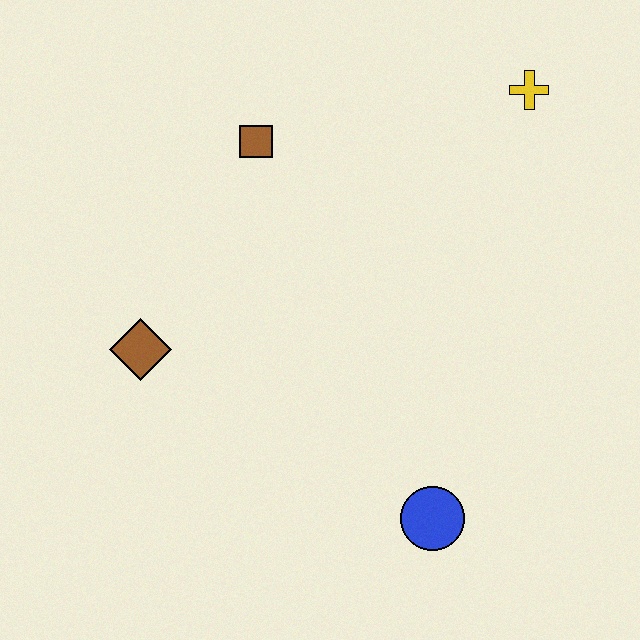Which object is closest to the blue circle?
The brown diamond is closest to the blue circle.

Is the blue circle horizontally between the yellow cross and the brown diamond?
Yes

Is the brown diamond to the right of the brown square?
No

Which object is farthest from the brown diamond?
The yellow cross is farthest from the brown diamond.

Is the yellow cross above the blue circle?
Yes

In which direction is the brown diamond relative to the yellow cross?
The brown diamond is to the left of the yellow cross.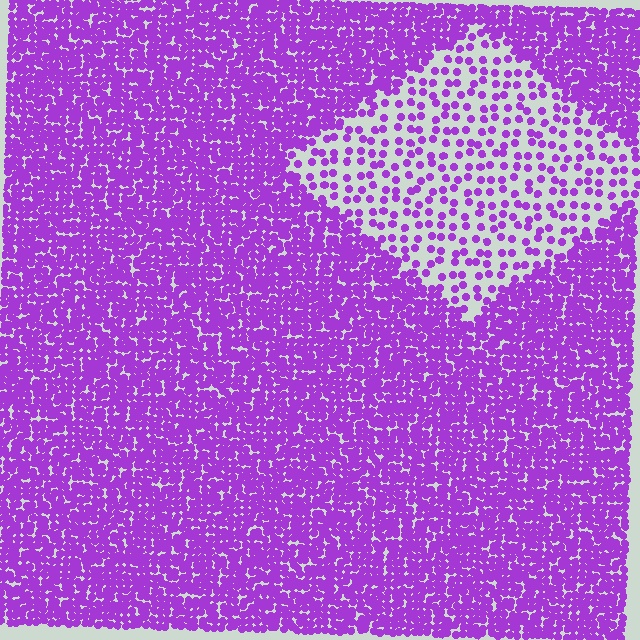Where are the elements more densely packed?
The elements are more densely packed outside the diamond boundary.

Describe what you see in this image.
The image contains small purple elements arranged at two different densities. A diamond-shaped region is visible where the elements are less densely packed than the surrounding area.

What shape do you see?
I see a diamond.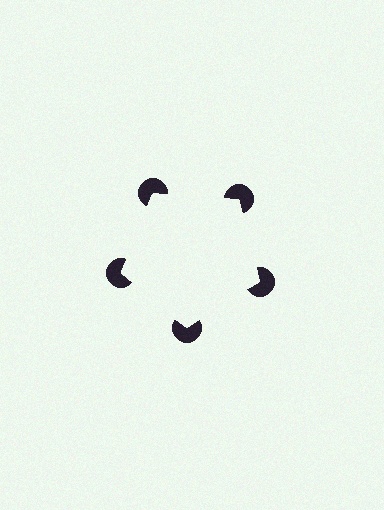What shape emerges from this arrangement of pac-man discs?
An illusory pentagon — its edges are inferred from the aligned wedge cuts in the pac-man discs, not physically drawn.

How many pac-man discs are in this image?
There are 5 — one at each vertex of the illusory pentagon.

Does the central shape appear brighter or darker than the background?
It typically appears slightly brighter than the background, even though no actual brightness change is drawn.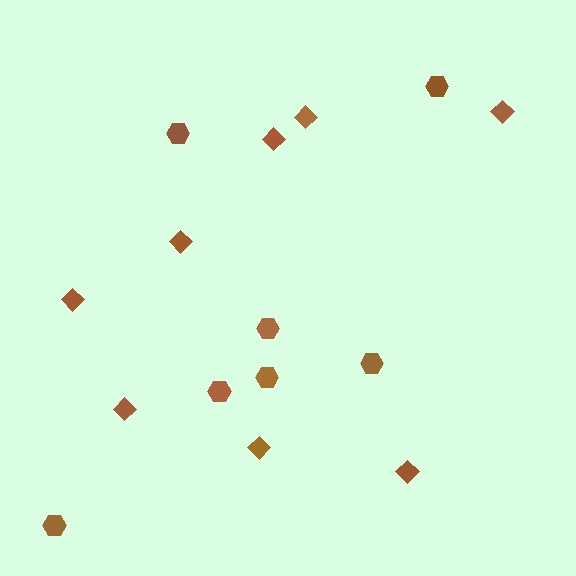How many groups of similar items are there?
There are 2 groups: one group of diamonds (8) and one group of hexagons (7).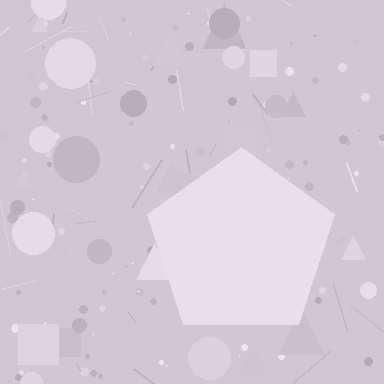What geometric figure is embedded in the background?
A pentagon is embedded in the background.